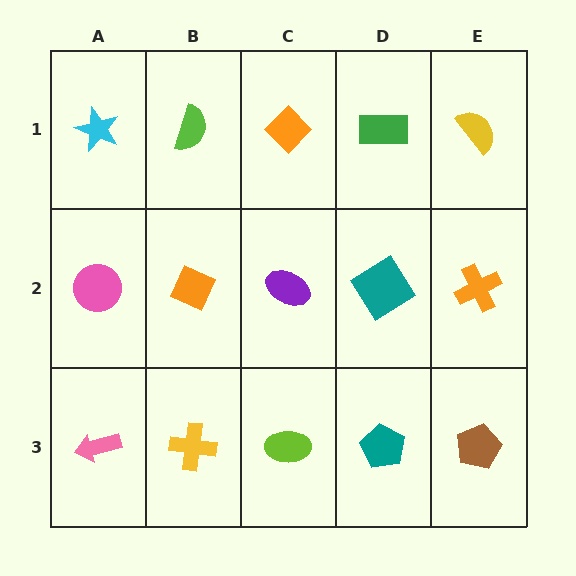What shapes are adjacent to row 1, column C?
A purple ellipse (row 2, column C), a lime semicircle (row 1, column B), a green rectangle (row 1, column D).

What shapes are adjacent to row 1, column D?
A teal diamond (row 2, column D), an orange diamond (row 1, column C), a yellow semicircle (row 1, column E).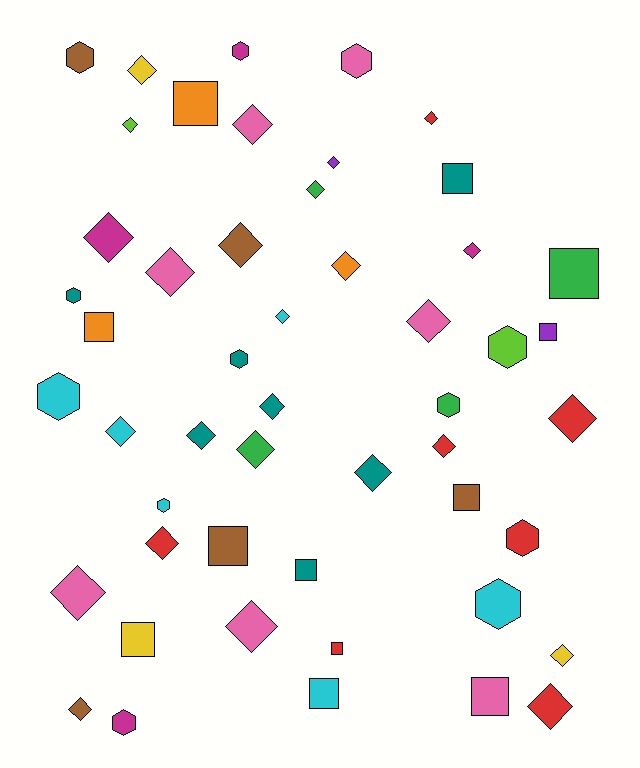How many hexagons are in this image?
There are 12 hexagons.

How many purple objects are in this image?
There are 2 purple objects.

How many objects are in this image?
There are 50 objects.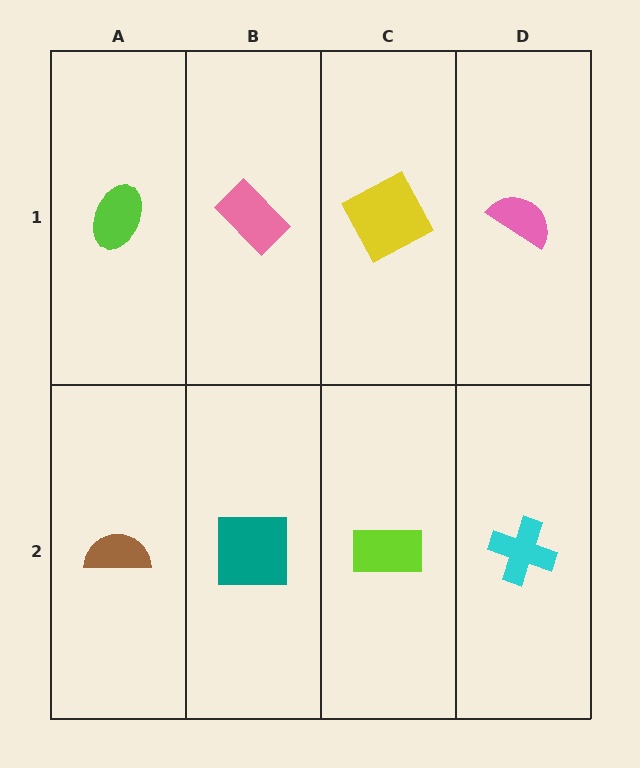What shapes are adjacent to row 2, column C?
A yellow square (row 1, column C), a teal square (row 2, column B), a cyan cross (row 2, column D).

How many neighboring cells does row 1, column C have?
3.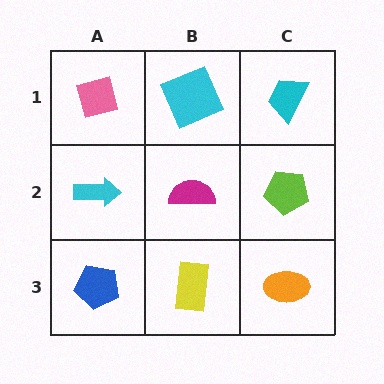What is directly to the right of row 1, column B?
A cyan trapezoid.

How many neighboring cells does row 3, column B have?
3.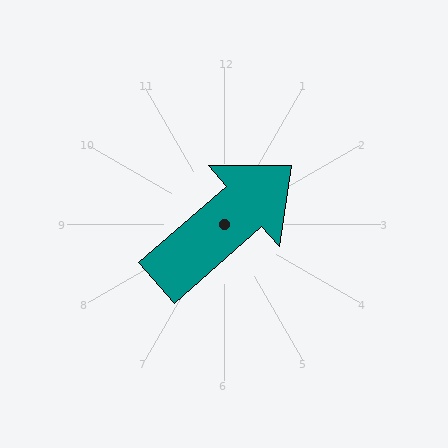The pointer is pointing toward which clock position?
Roughly 2 o'clock.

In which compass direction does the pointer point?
Northeast.